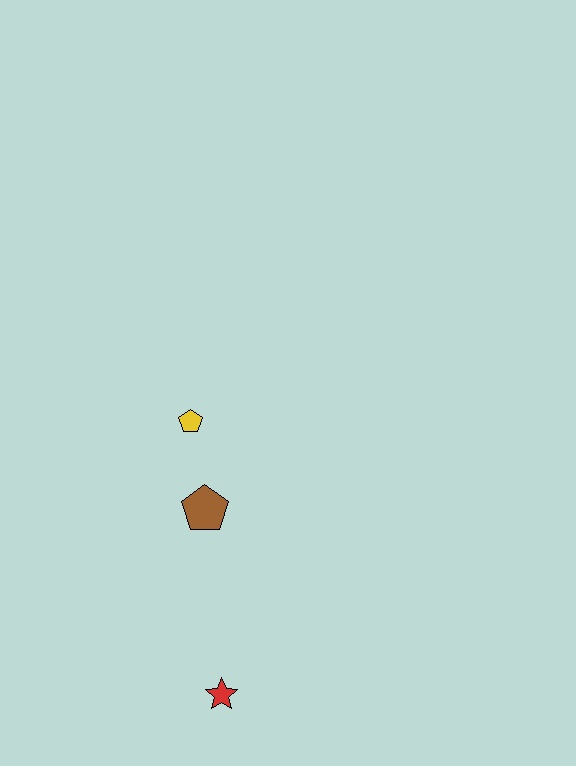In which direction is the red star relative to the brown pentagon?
The red star is below the brown pentagon.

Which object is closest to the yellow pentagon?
The brown pentagon is closest to the yellow pentagon.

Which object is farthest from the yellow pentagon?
The red star is farthest from the yellow pentagon.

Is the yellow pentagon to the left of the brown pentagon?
Yes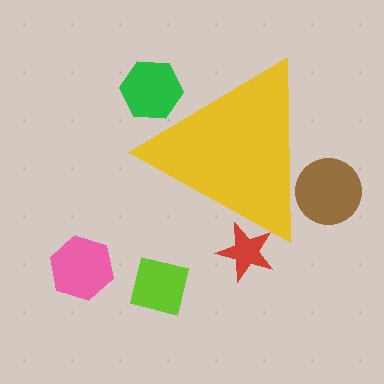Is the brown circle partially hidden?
Yes, the brown circle is partially hidden behind the yellow triangle.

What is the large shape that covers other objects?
A yellow triangle.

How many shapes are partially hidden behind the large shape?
3 shapes are partially hidden.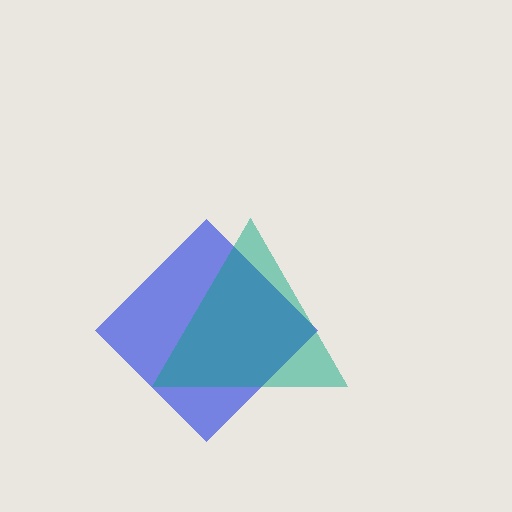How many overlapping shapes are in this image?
There are 2 overlapping shapes in the image.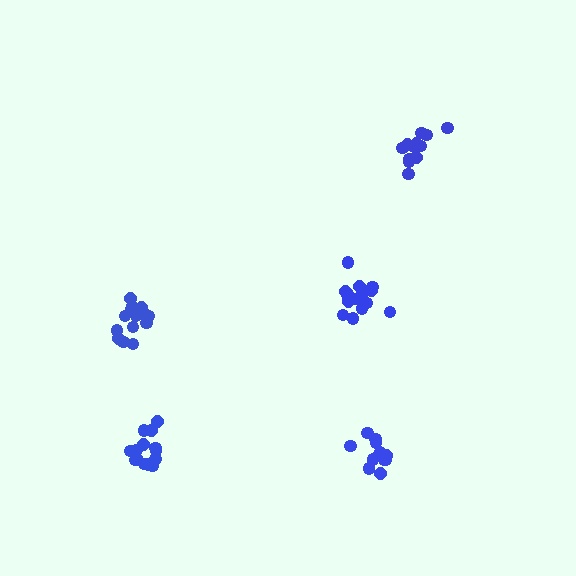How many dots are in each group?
Group 1: 14 dots, Group 2: 14 dots, Group 3: 12 dots, Group 4: 16 dots, Group 5: 12 dots (68 total).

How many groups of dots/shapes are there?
There are 5 groups.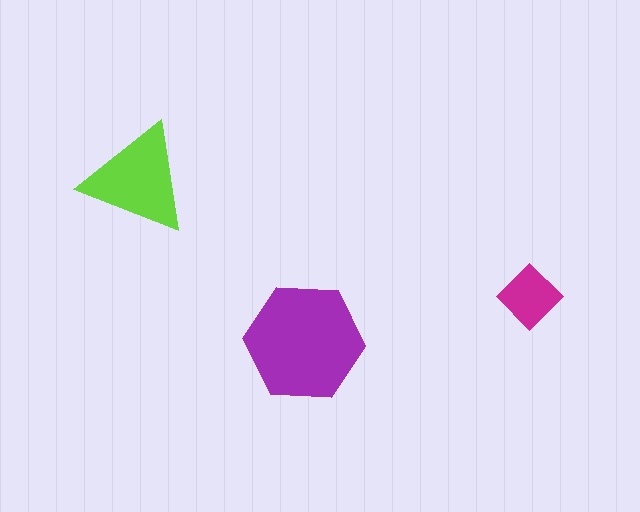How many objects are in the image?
There are 3 objects in the image.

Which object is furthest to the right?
The magenta diamond is rightmost.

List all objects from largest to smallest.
The purple hexagon, the lime triangle, the magenta diamond.